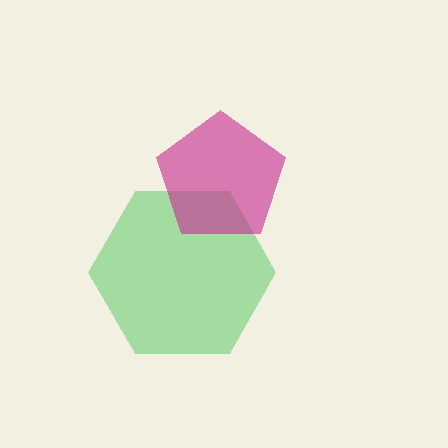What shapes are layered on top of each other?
The layered shapes are: a green hexagon, a magenta pentagon.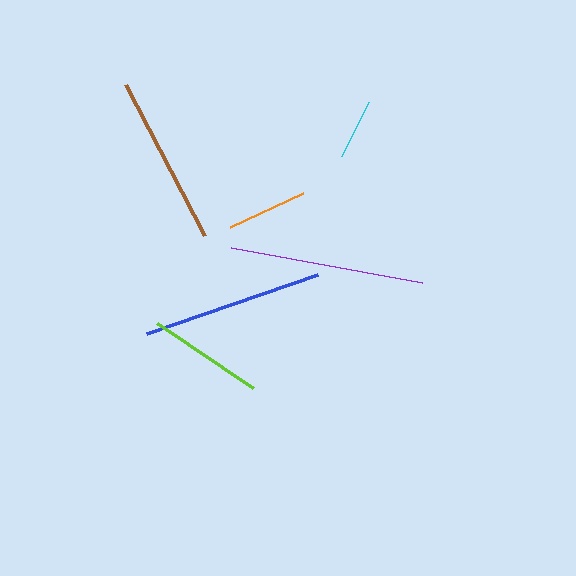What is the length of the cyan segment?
The cyan segment is approximately 61 pixels long.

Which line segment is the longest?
The purple line is the longest at approximately 194 pixels.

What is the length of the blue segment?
The blue segment is approximately 181 pixels long.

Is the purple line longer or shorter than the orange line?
The purple line is longer than the orange line.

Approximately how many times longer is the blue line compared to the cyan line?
The blue line is approximately 3.0 times the length of the cyan line.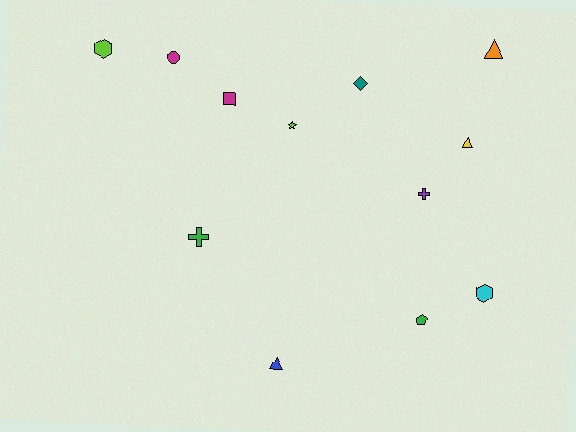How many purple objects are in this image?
There is 1 purple object.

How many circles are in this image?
There is 1 circle.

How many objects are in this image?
There are 12 objects.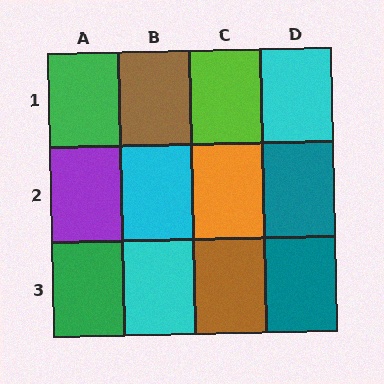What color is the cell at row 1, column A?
Green.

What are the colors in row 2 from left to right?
Purple, cyan, orange, teal.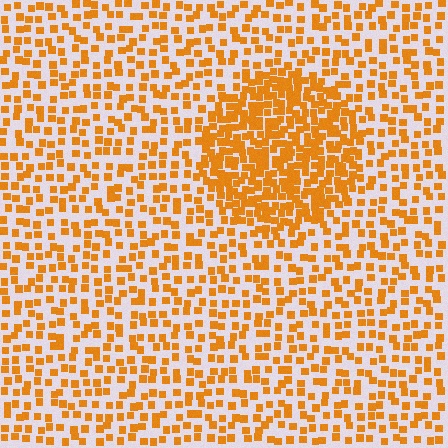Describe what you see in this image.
The image contains small orange elements arranged at two different densities. A circle-shaped region is visible where the elements are more densely packed than the surrounding area.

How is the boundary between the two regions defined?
The boundary is defined by a change in element density (approximately 2.2x ratio). All elements are the same color, size, and shape.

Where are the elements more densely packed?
The elements are more densely packed inside the circle boundary.